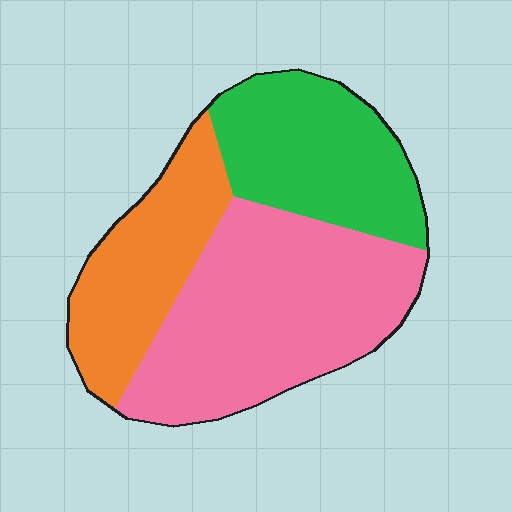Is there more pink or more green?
Pink.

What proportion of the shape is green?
Green covers around 30% of the shape.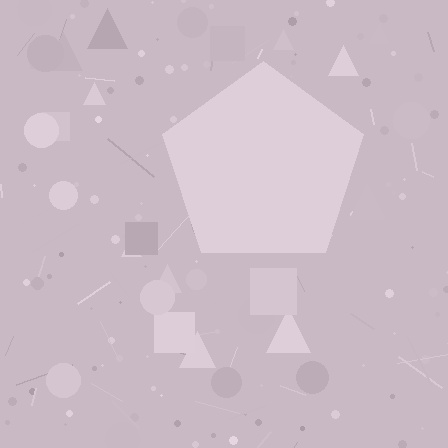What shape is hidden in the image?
A pentagon is hidden in the image.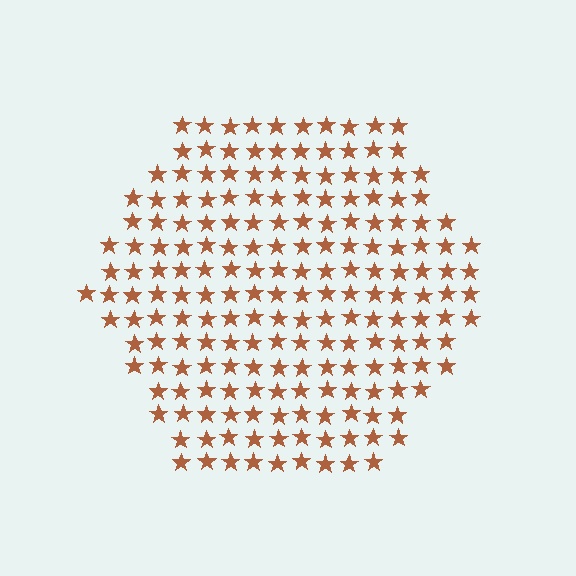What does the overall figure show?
The overall figure shows a hexagon.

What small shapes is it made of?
It is made of small stars.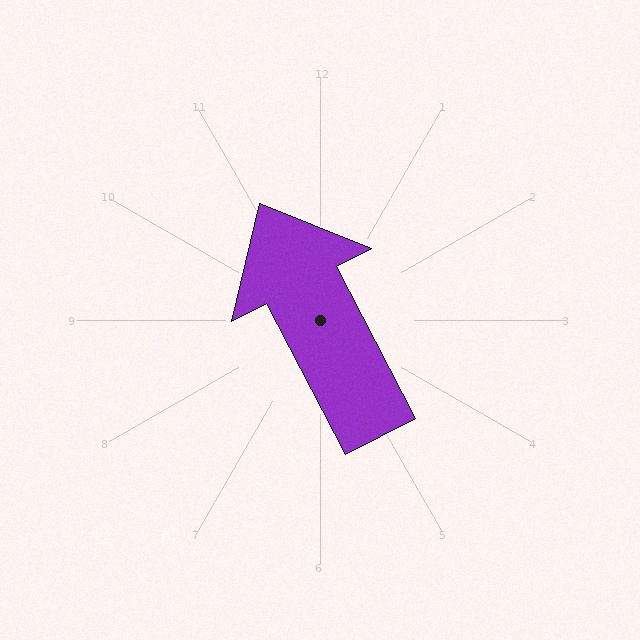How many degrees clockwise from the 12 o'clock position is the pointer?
Approximately 332 degrees.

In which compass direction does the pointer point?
Northwest.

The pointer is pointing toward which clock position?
Roughly 11 o'clock.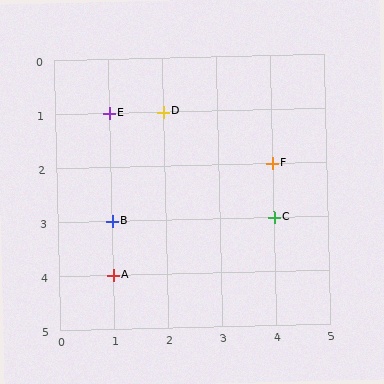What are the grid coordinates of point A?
Point A is at grid coordinates (1, 4).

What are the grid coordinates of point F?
Point F is at grid coordinates (4, 2).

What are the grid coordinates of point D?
Point D is at grid coordinates (2, 1).